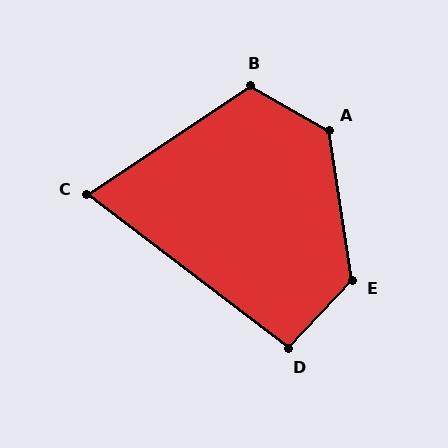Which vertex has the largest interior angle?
A, at approximately 129 degrees.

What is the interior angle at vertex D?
Approximately 96 degrees (obtuse).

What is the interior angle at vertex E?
Approximately 128 degrees (obtuse).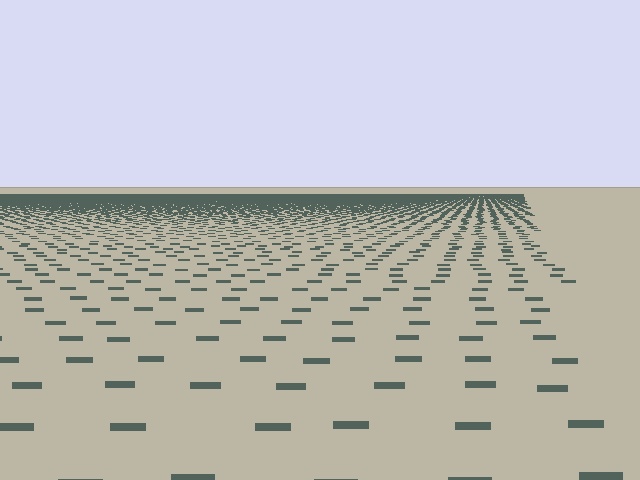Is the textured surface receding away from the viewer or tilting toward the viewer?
The surface is receding away from the viewer. Texture elements get smaller and denser toward the top.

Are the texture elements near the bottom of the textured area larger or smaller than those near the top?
Larger. Near the bottom, elements are closer to the viewer and appear at a bigger on-screen size.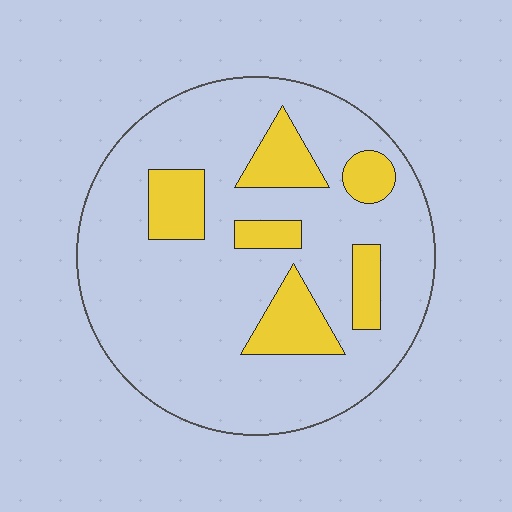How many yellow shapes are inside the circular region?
6.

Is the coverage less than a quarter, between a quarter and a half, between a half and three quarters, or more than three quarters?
Less than a quarter.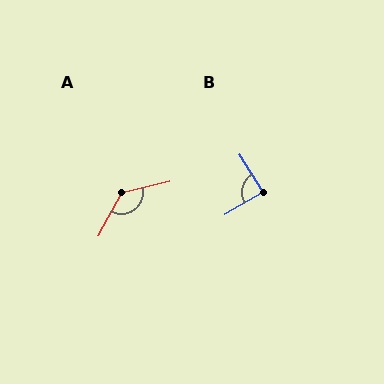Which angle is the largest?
A, at approximately 132 degrees.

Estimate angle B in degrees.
Approximately 88 degrees.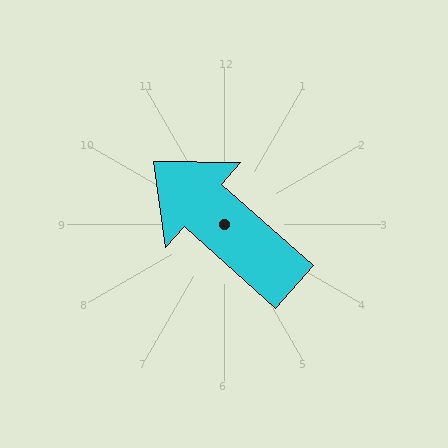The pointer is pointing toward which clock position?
Roughly 10 o'clock.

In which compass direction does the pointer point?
Northwest.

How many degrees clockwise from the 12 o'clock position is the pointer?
Approximately 312 degrees.